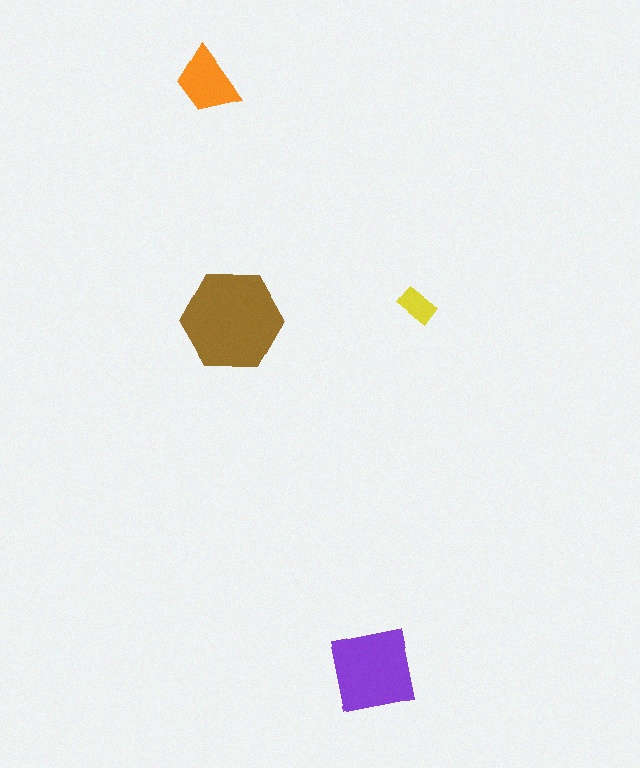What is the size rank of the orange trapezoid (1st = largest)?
3rd.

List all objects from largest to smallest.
The brown hexagon, the purple square, the orange trapezoid, the yellow rectangle.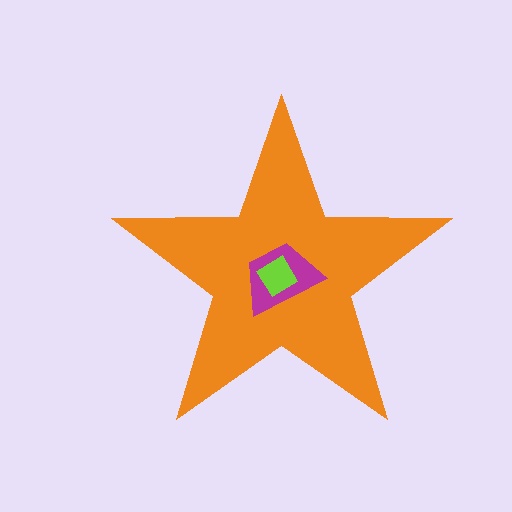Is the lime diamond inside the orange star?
Yes.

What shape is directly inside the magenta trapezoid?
The lime diamond.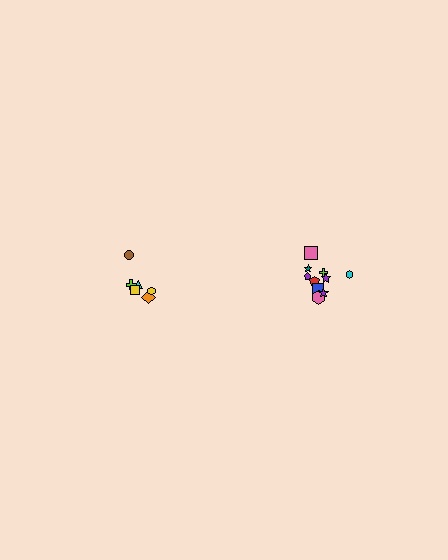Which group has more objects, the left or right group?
The right group.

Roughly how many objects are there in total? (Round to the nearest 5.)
Roughly 15 objects in total.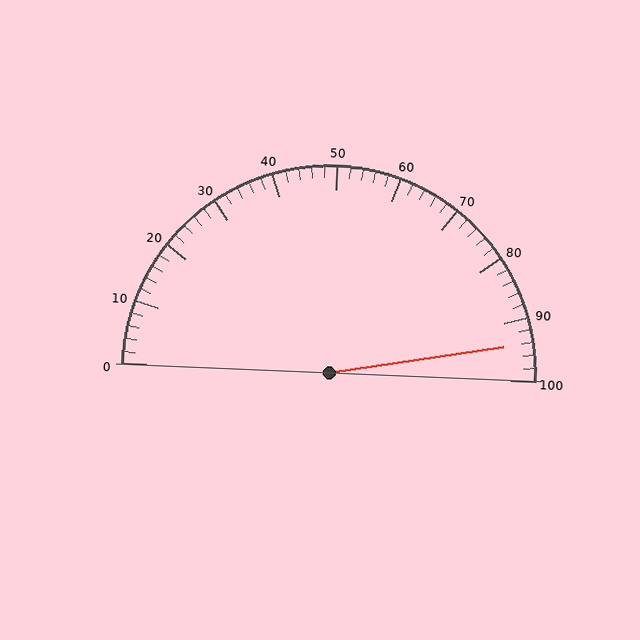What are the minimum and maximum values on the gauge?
The gauge ranges from 0 to 100.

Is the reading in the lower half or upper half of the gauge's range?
The reading is in the upper half of the range (0 to 100).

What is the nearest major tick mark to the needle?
The nearest major tick mark is 90.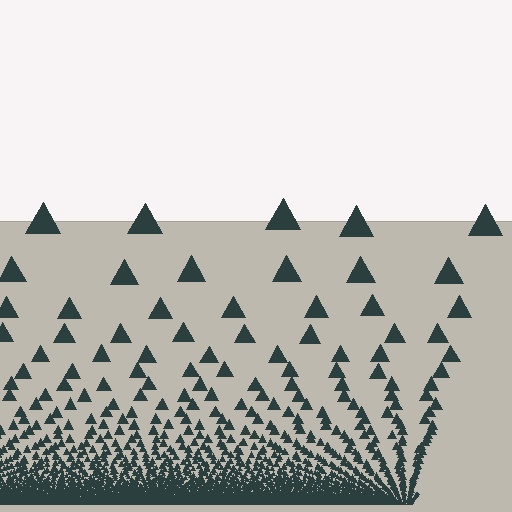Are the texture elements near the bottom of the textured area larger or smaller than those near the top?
Smaller. The gradient is inverted — elements near the bottom are smaller and denser.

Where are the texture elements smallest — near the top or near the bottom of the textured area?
Near the bottom.